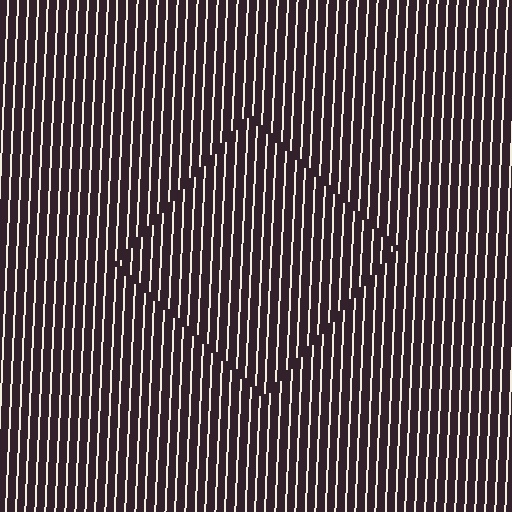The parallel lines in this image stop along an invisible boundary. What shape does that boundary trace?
An illusory square. The interior of the shape contains the same grating, shifted by half a period — the contour is defined by the phase discontinuity where line-ends from the inner and outer gratings abut.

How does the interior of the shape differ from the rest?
The interior of the shape contains the same grating, shifted by half a period — the contour is defined by the phase discontinuity where line-ends from the inner and outer gratings abut.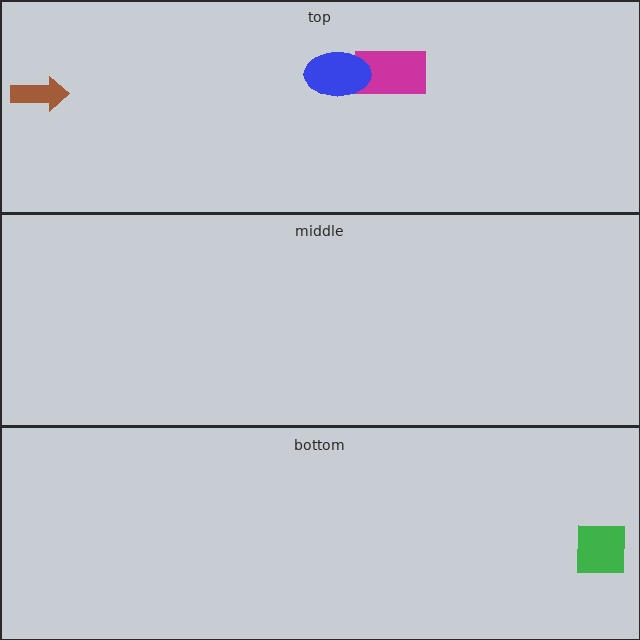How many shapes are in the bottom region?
1.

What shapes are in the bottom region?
The green square.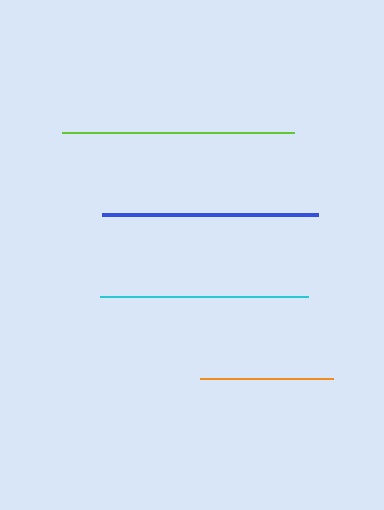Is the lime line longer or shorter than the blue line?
The lime line is longer than the blue line.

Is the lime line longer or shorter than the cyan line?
The lime line is longer than the cyan line.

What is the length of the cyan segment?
The cyan segment is approximately 208 pixels long.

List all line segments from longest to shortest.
From longest to shortest: lime, blue, cyan, orange.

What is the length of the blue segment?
The blue segment is approximately 216 pixels long.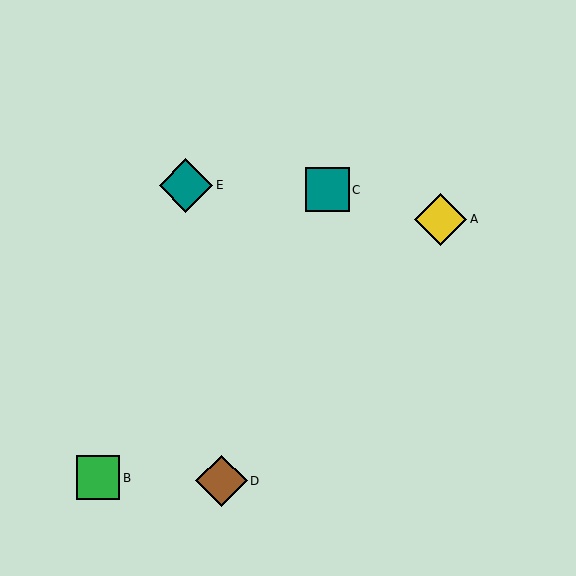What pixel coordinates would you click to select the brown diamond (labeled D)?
Click at (221, 481) to select the brown diamond D.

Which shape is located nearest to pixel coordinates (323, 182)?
The teal square (labeled C) at (328, 190) is nearest to that location.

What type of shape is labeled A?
Shape A is a yellow diamond.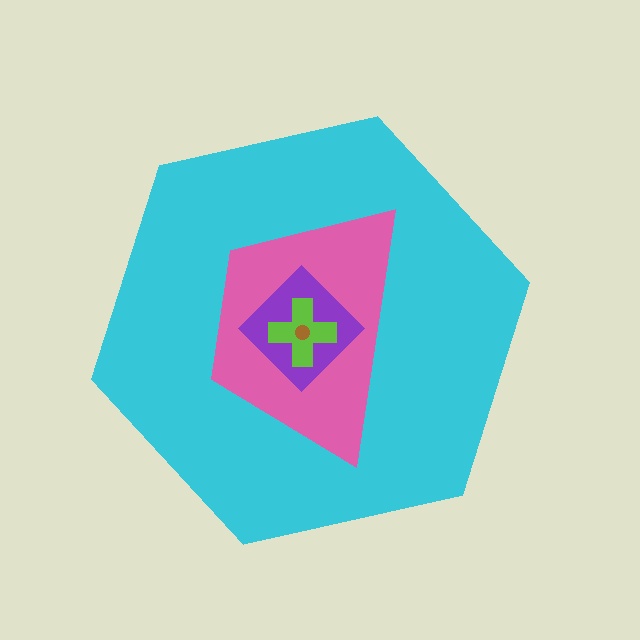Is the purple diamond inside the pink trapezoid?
Yes.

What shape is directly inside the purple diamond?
The lime cross.